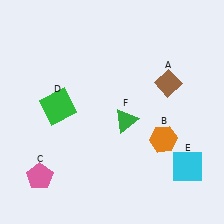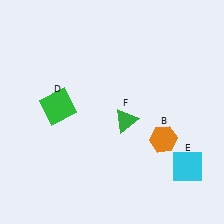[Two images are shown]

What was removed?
The pink pentagon (C), the brown diamond (A) were removed in Image 2.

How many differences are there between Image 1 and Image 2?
There are 2 differences between the two images.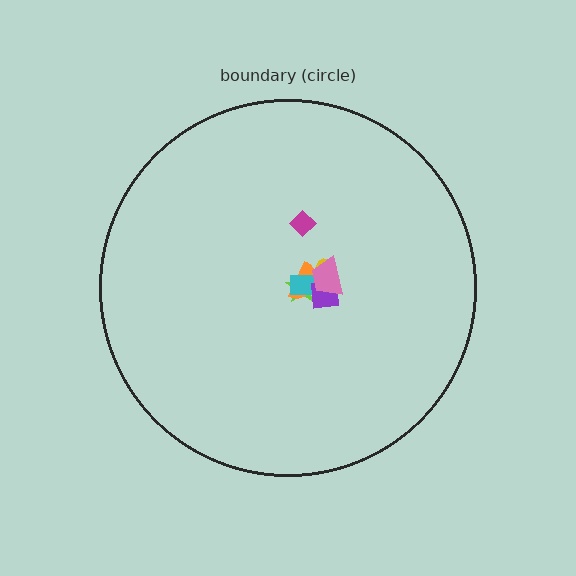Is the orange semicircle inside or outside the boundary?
Inside.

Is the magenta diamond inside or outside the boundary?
Inside.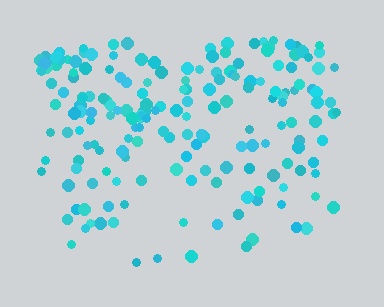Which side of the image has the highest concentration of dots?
The top.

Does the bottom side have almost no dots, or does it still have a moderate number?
Still a moderate number, just noticeably fewer than the top.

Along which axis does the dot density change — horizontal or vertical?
Vertical.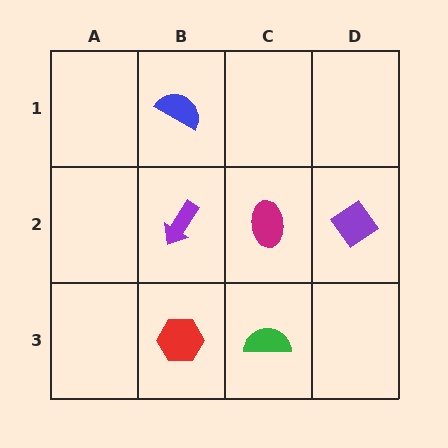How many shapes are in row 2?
3 shapes.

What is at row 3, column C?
A green semicircle.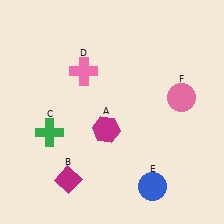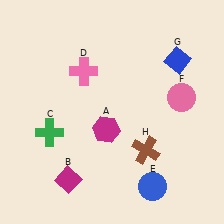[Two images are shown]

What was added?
A blue diamond (G), a brown cross (H) were added in Image 2.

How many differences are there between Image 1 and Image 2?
There are 2 differences between the two images.